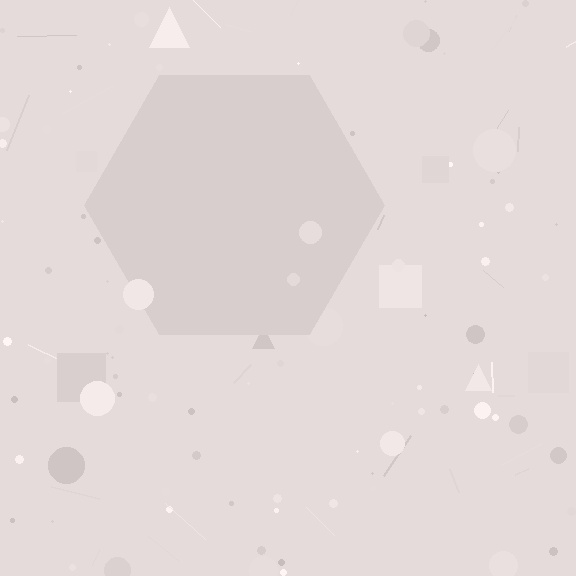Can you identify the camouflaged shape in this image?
The camouflaged shape is a hexagon.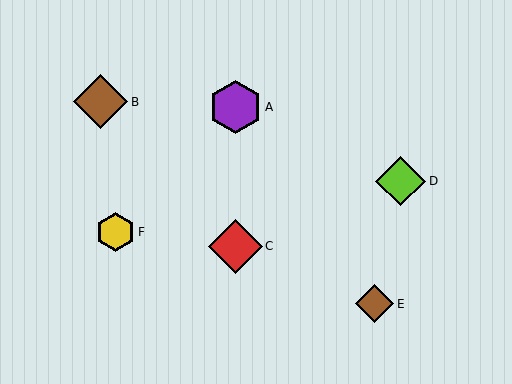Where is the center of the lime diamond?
The center of the lime diamond is at (401, 181).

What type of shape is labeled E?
Shape E is a brown diamond.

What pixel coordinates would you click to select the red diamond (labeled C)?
Click at (235, 246) to select the red diamond C.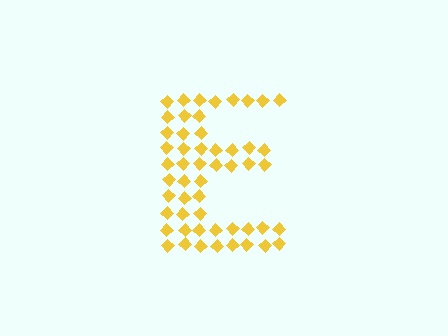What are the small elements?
The small elements are diamonds.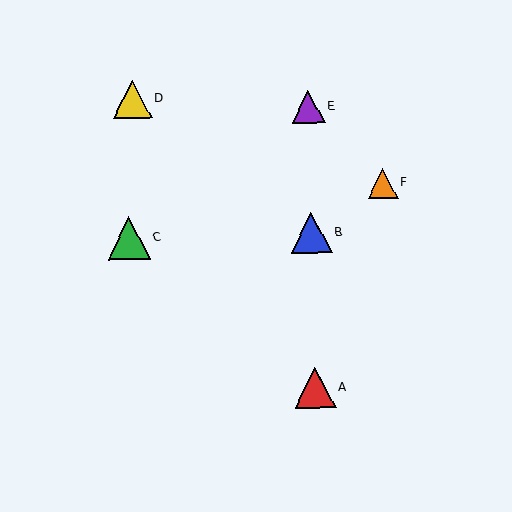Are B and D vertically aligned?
No, B is at x≈311 and D is at x≈132.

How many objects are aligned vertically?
3 objects (A, B, E) are aligned vertically.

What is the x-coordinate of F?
Object F is at x≈383.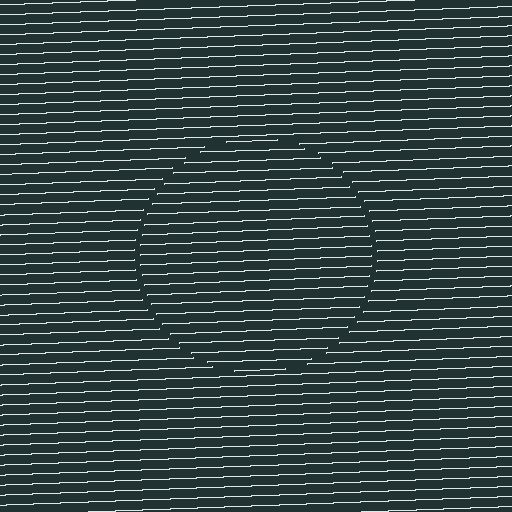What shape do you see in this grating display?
An illusory circle. The interior of the shape contains the same grating, shifted by half a period — the contour is defined by the phase discontinuity where line-ends from the inner and outer gratings abut.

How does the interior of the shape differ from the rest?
The interior of the shape contains the same grating, shifted by half a period — the contour is defined by the phase discontinuity where line-ends from the inner and outer gratings abut.